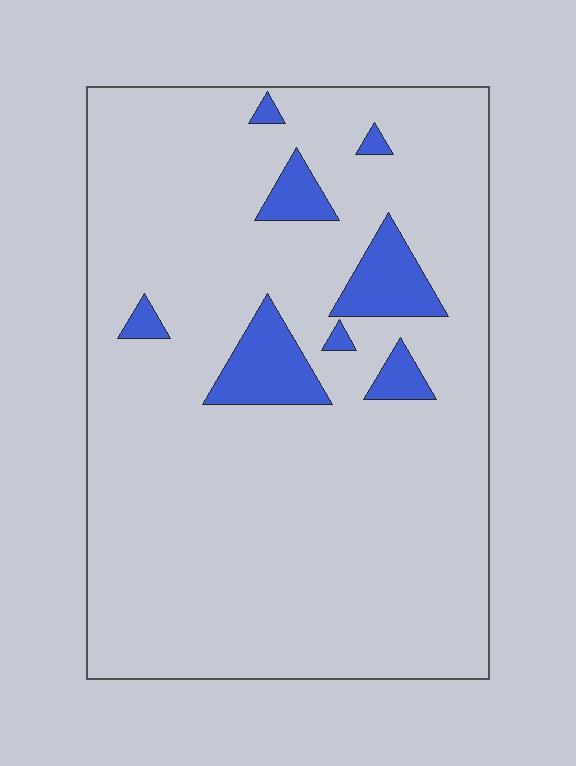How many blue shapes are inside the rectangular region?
8.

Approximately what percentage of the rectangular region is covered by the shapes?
Approximately 10%.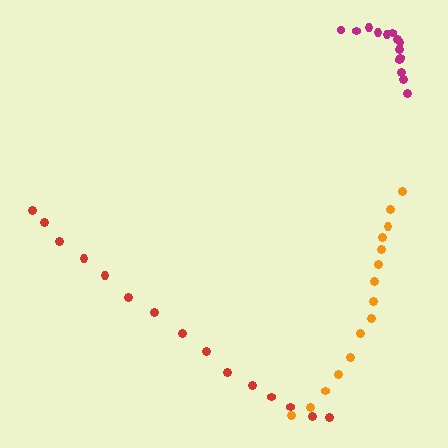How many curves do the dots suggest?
There are 3 distinct paths.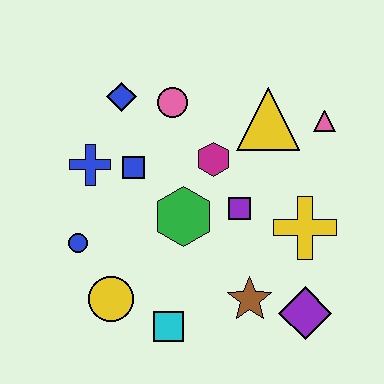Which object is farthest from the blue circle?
The pink triangle is farthest from the blue circle.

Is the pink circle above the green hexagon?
Yes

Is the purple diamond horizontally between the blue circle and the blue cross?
No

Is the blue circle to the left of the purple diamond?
Yes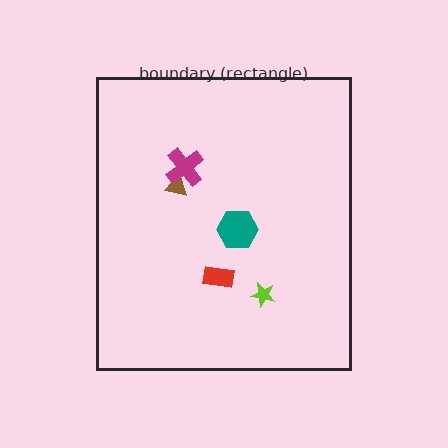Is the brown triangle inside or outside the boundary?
Inside.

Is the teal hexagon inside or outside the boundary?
Inside.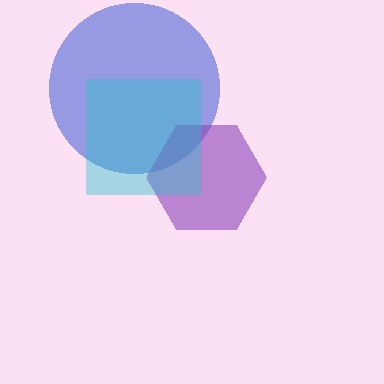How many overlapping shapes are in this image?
There are 3 overlapping shapes in the image.